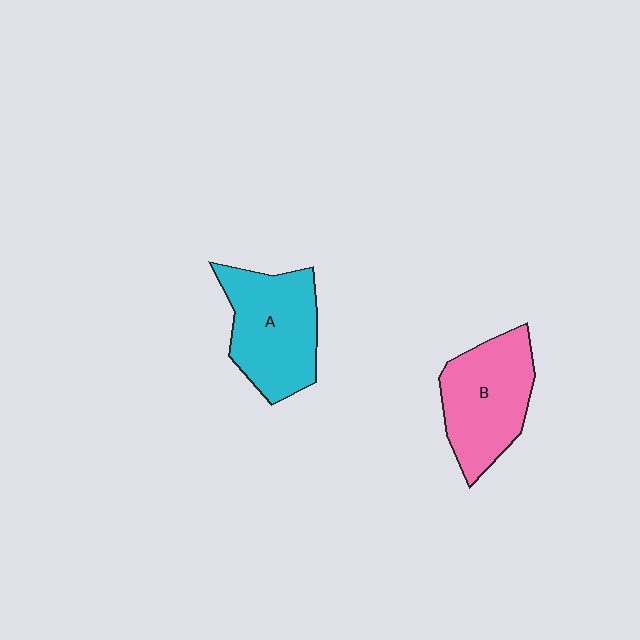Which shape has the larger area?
Shape A (cyan).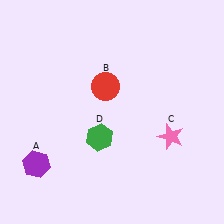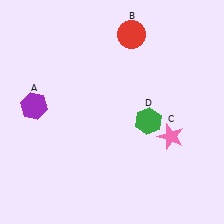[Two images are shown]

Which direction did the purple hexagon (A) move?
The purple hexagon (A) moved up.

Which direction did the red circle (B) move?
The red circle (B) moved up.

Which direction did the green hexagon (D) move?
The green hexagon (D) moved right.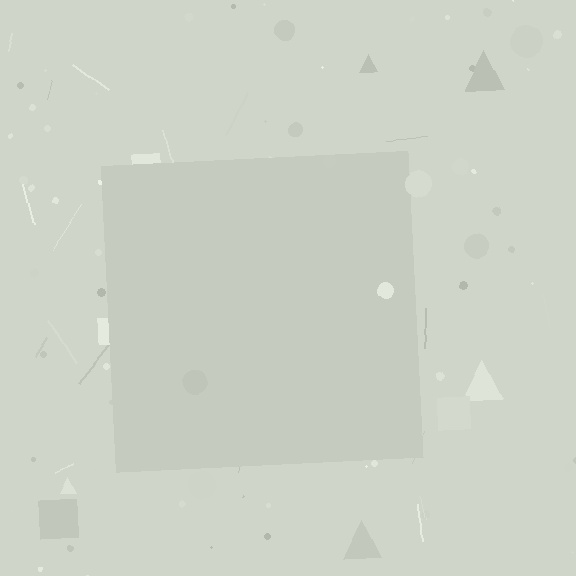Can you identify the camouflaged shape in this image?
The camouflaged shape is a square.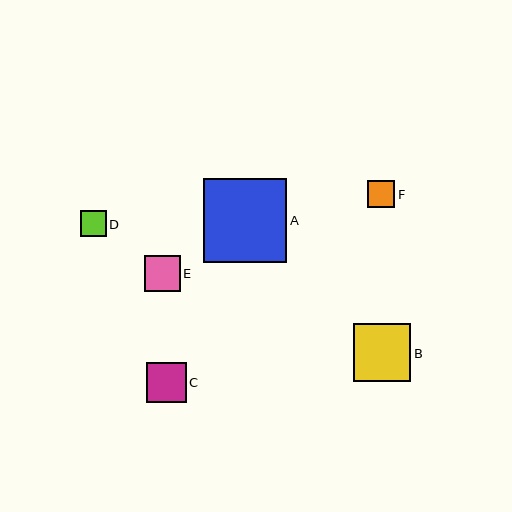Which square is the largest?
Square A is the largest with a size of approximately 84 pixels.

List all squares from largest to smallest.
From largest to smallest: A, B, C, E, F, D.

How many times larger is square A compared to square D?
Square A is approximately 3.3 times the size of square D.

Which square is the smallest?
Square D is the smallest with a size of approximately 25 pixels.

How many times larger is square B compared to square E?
Square B is approximately 1.6 times the size of square E.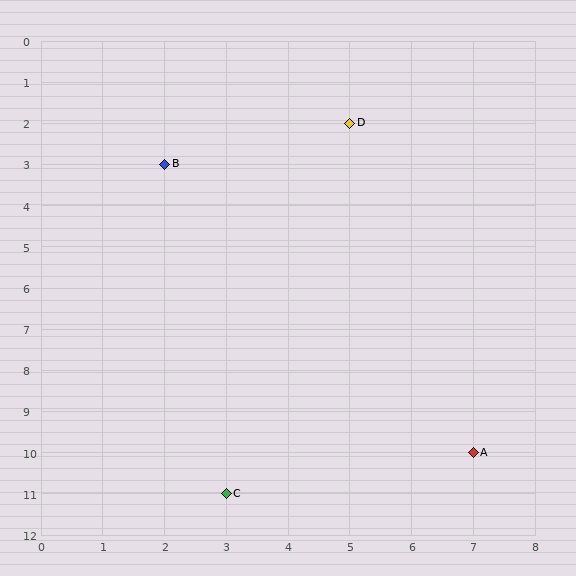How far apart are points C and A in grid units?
Points C and A are 4 columns and 1 row apart (about 4.1 grid units diagonally).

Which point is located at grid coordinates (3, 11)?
Point C is at (3, 11).